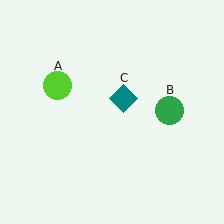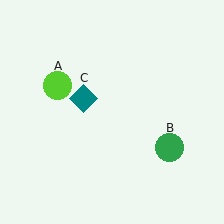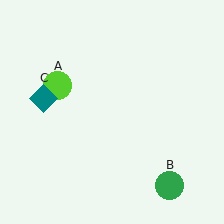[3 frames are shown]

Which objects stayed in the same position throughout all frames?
Lime circle (object A) remained stationary.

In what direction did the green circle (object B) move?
The green circle (object B) moved down.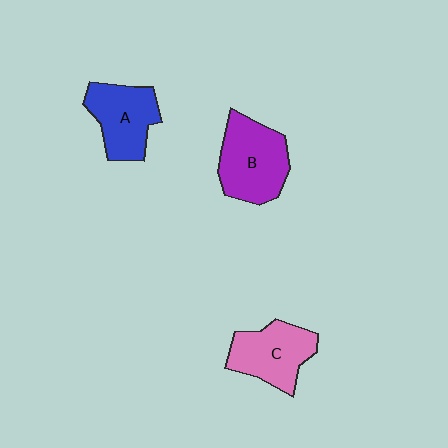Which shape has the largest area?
Shape B (purple).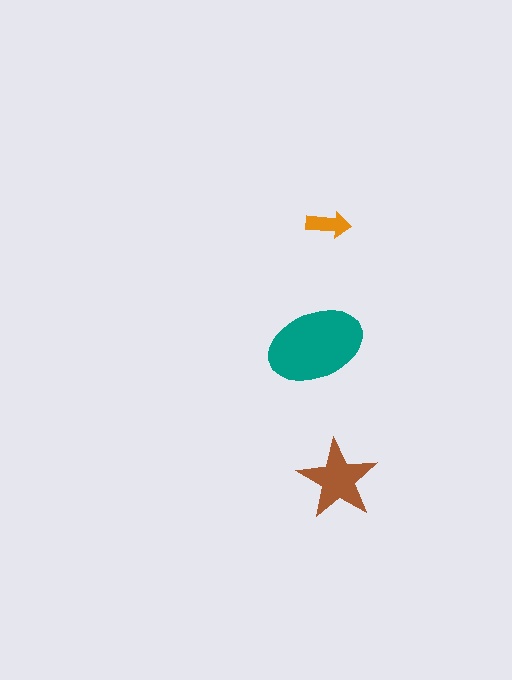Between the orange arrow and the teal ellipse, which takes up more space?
The teal ellipse.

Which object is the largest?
The teal ellipse.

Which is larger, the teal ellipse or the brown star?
The teal ellipse.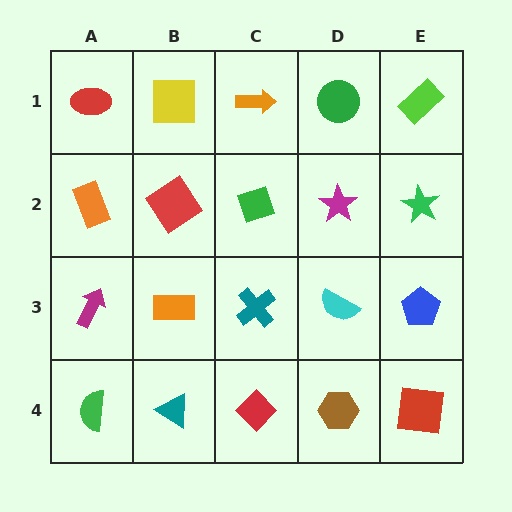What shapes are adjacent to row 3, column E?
A green star (row 2, column E), a red square (row 4, column E), a cyan semicircle (row 3, column D).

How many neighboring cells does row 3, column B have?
4.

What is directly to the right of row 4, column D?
A red square.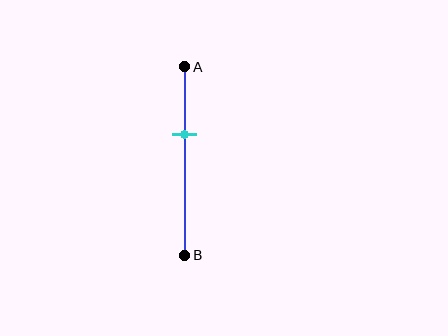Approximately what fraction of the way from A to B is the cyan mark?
The cyan mark is approximately 35% of the way from A to B.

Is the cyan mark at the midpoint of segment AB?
No, the mark is at about 35% from A, not at the 50% midpoint.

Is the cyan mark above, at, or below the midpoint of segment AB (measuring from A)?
The cyan mark is above the midpoint of segment AB.